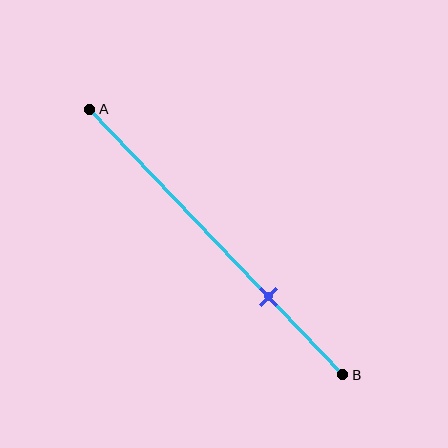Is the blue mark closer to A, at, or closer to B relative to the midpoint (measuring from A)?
The blue mark is closer to point B than the midpoint of segment AB.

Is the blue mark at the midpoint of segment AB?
No, the mark is at about 70% from A, not at the 50% midpoint.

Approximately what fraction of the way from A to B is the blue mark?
The blue mark is approximately 70% of the way from A to B.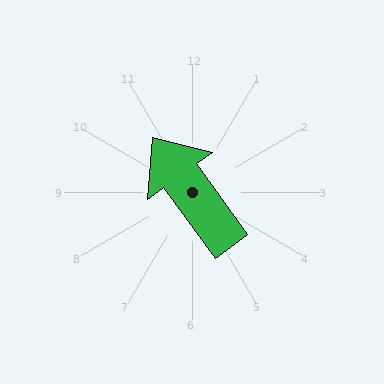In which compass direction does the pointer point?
Northwest.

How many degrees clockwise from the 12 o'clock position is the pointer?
Approximately 324 degrees.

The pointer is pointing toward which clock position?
Roughly 11 o'clock.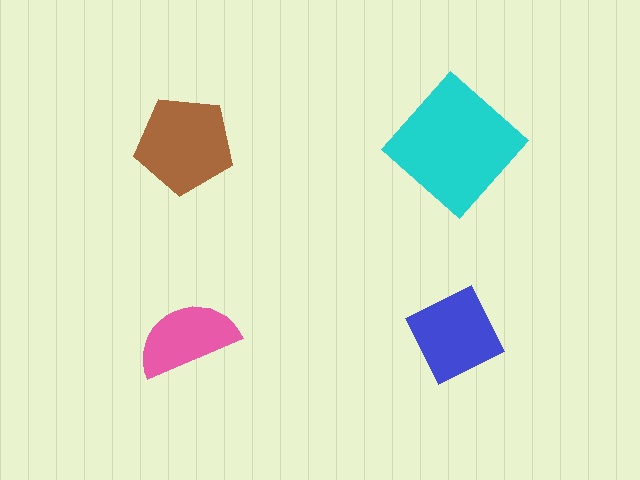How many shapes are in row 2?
2 shapes.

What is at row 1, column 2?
A cyan diamond.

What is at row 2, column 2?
A blue diamond.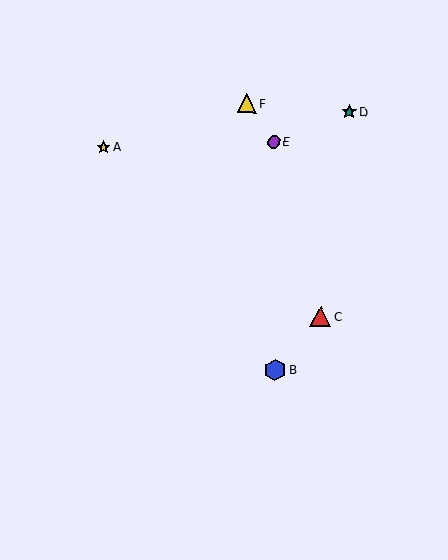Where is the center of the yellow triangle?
The center of the yellow triangle is at (247, 103).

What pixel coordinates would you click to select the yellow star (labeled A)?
Click at (104, 147) to select the yellow star A.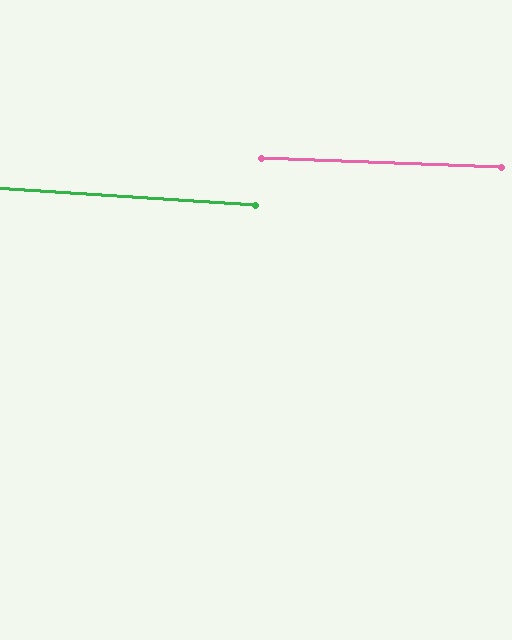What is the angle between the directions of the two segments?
Approximately 2 degrees.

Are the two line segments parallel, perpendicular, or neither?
Parallel — their directions differ by only 1.6°.